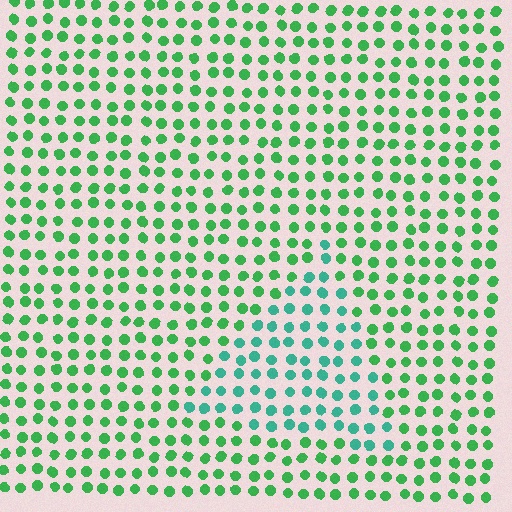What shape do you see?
I see a triangle.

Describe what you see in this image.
The image is filled with small green elements in a uniform arrangement. A triangle-shaped region is visible where the elements are tinted to a slightly different hue, forming a subtle color boundary.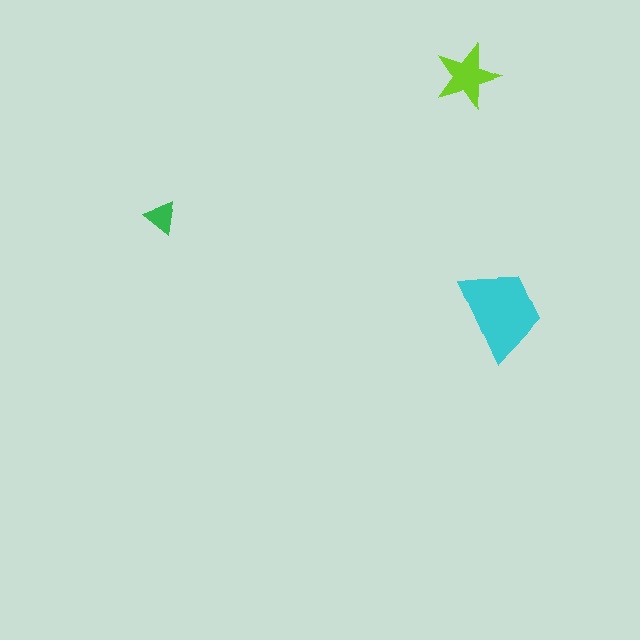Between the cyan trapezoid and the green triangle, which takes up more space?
The cyan trapezoid.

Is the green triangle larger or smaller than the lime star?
Smaller.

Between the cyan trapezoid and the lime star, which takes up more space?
The cyan trapezoid.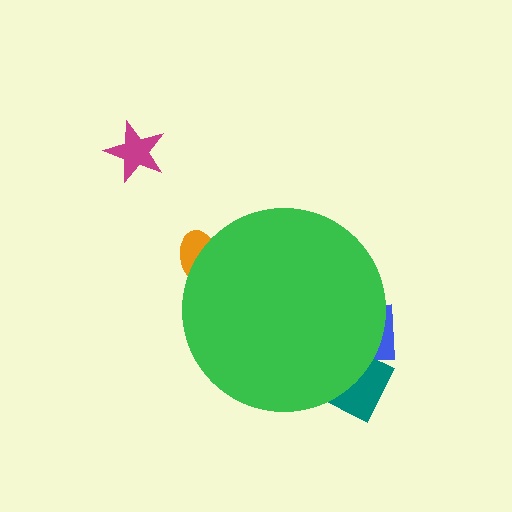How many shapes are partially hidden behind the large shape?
3 shapes are partially hidden.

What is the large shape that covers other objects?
A green circle.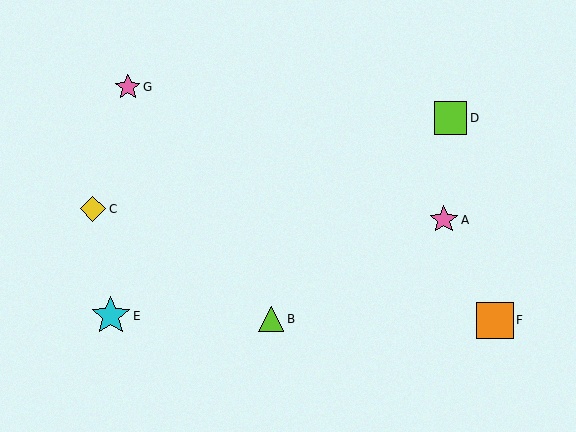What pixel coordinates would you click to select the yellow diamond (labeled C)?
Click at (93, 209) to select the yellow diamond C.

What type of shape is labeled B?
Shape B is a lime triangle.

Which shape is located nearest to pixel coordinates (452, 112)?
The lime square (labeled D) at (451, 118) is nearest to that location.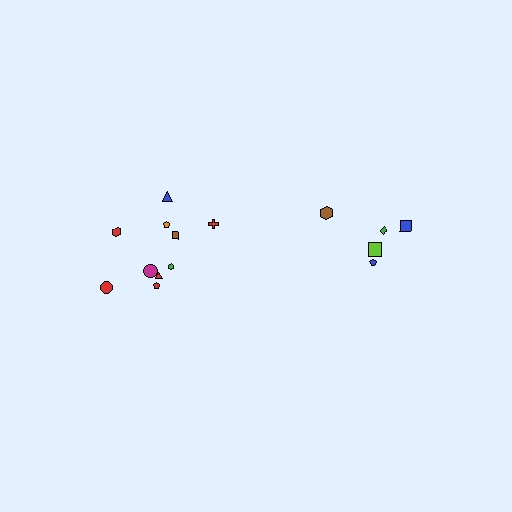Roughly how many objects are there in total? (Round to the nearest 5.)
Roughly 15 objects in total.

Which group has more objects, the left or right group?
The left group.